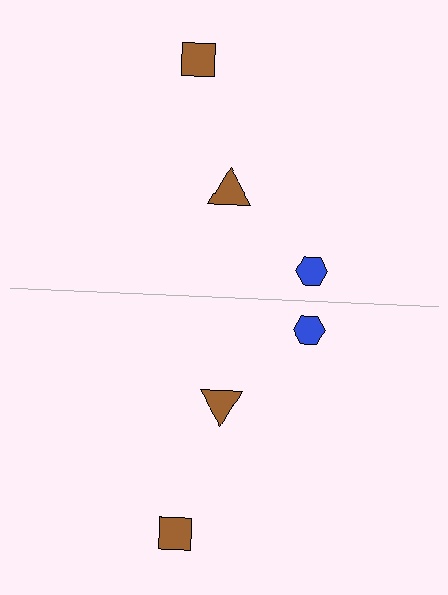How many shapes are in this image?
There are 6 shapes in this image.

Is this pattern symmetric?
Yes, this pattern has bilateral (reflection) symmetry.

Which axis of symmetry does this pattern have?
The pattern has a horizontal axis of symmetry running through the center of the image.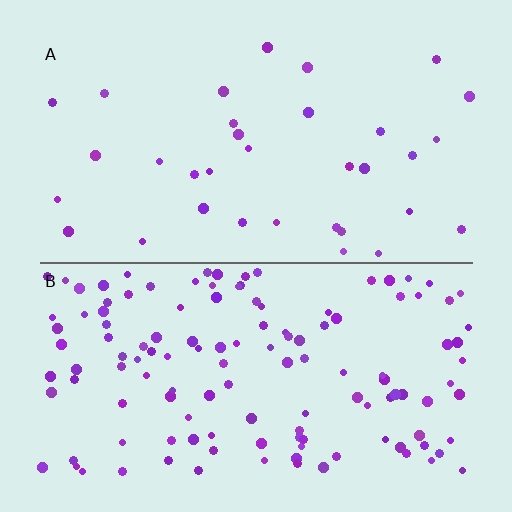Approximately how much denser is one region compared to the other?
Approximately 3.8× — region B over region A.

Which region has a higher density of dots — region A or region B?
B (the bottom).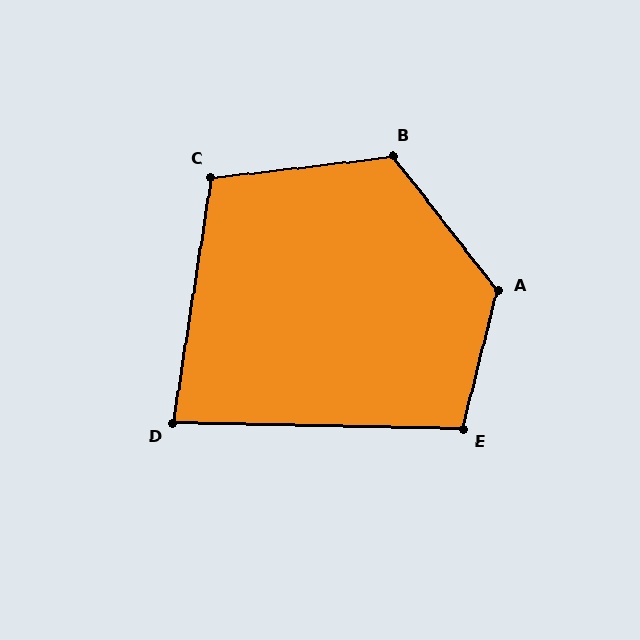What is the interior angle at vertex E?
Approximately 103 degrees (obtuse).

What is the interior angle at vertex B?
Approximately 121 degrees (obtuse).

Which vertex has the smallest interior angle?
D, at approximately 82 degrees.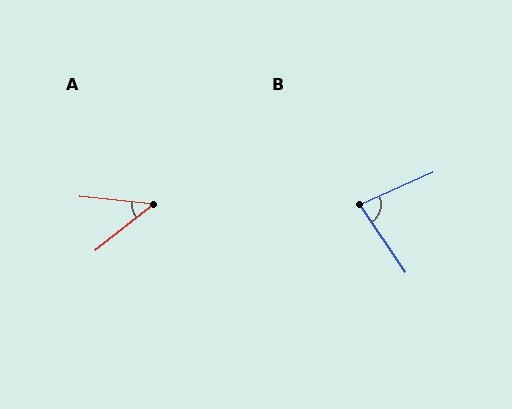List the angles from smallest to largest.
A (44°), B (80°).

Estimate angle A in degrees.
Approximately 44 degrees.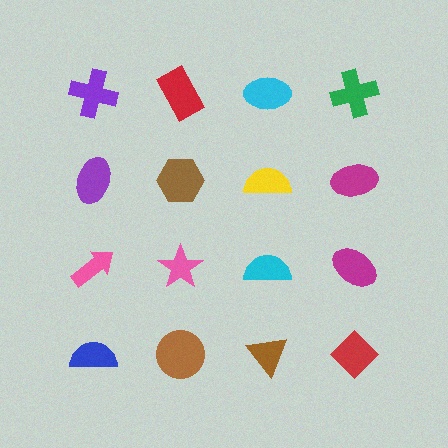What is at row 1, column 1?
A purple cross.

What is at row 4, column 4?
A red diamond.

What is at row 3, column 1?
A pink arrow.